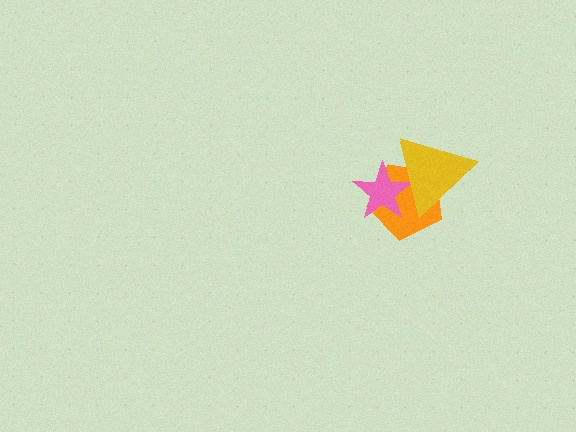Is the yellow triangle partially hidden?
No, no other shape covers it.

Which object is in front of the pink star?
The yellow triangle is in front of the pink star.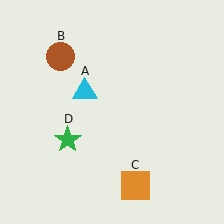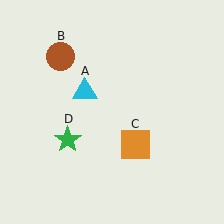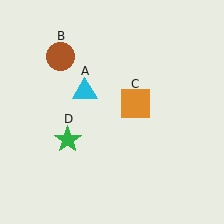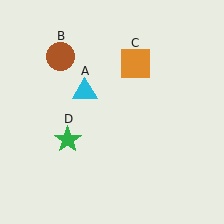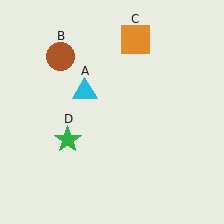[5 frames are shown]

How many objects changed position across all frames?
1 object changed position: orange square (object C).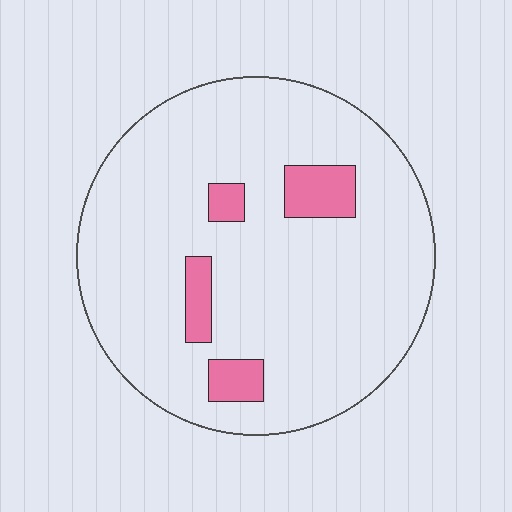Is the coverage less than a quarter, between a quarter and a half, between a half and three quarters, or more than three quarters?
Less than a quarter.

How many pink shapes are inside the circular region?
4.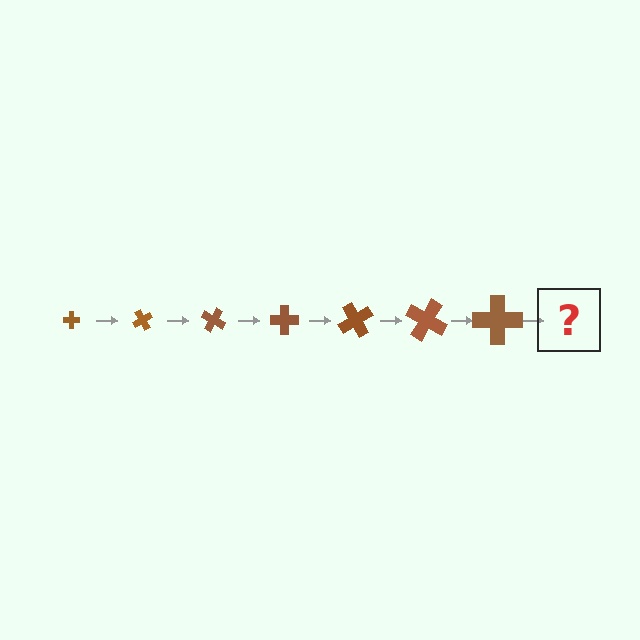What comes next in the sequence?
The next element should be a cross, larger than the previous one and rotated 420 degrees from the start.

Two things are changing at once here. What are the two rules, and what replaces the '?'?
The two rules are that the cross grows larger each step and it rotates 60 degrees each step. The '?' should be a cross, larger than the previous one and rotated 420 degrees from the start.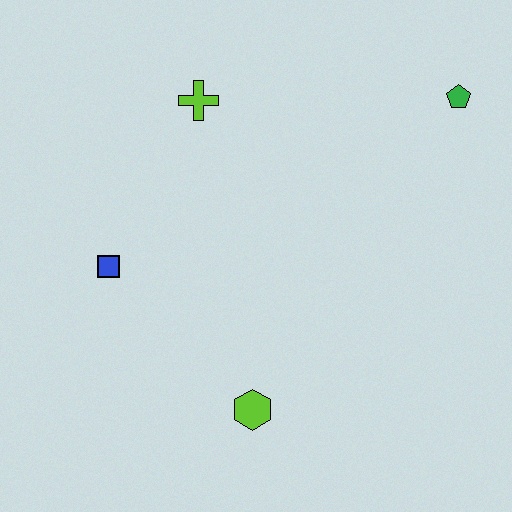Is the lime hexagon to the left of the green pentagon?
Yes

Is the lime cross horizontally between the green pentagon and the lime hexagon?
No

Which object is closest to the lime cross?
The blue square is closest to the lime cross.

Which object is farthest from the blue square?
The green pentagon is farthest from the blue square.